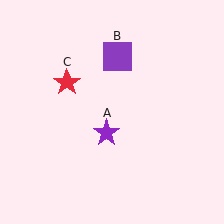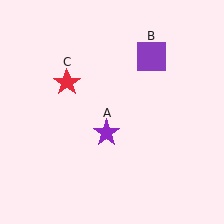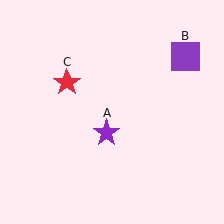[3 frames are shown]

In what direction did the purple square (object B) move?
The purple square (object B) moved right.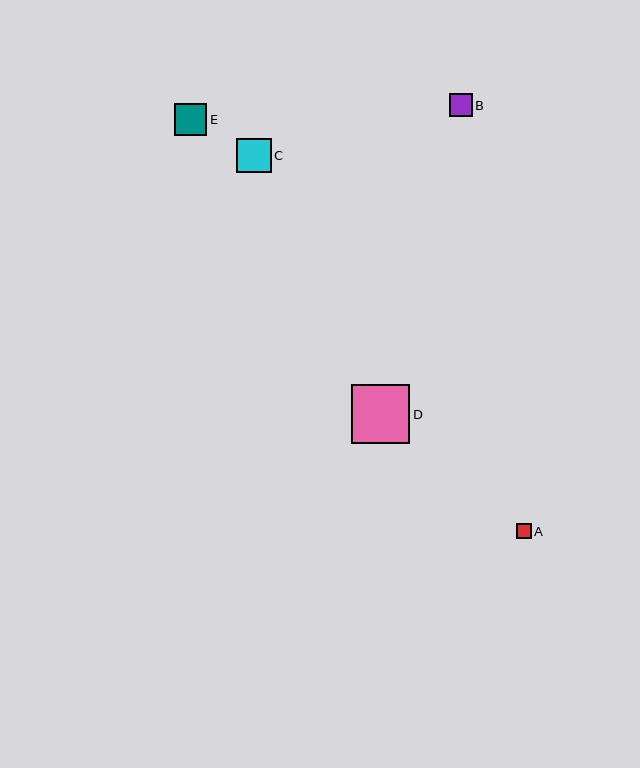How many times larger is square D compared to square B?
Square D is approximately 2.5 times the size of square B.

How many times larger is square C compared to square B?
Square C is approximately 1.5 times the size of square B.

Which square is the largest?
Square D is the largest with a size of approximately 58 pixels.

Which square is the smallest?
Square A is the smallest with a size of approximately 15 pixels.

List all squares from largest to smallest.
From largest to smallest: D, C, E, B, A.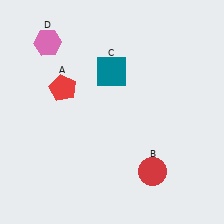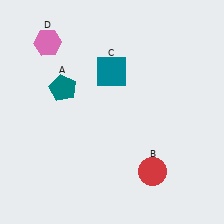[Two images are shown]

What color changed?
The pentagon (A) changed from red in Image 1 to teal in Image 2.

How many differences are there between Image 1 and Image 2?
There is 1 difference between the two images.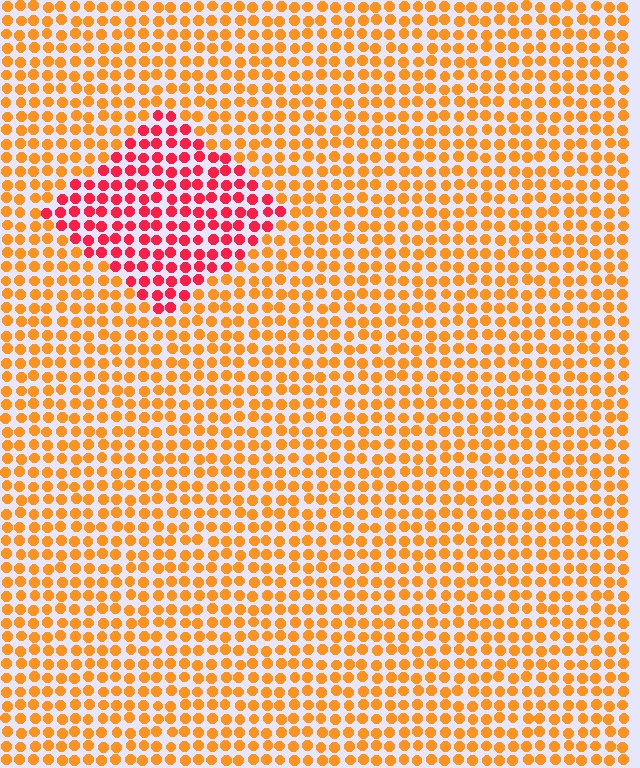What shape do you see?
I see a diamond.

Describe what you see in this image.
The image is filled with small orange elements in a uniform arrangement. A diamond-shaped region is visible where the elements are tinted to a slightly different hue, forming a subtle color boundary.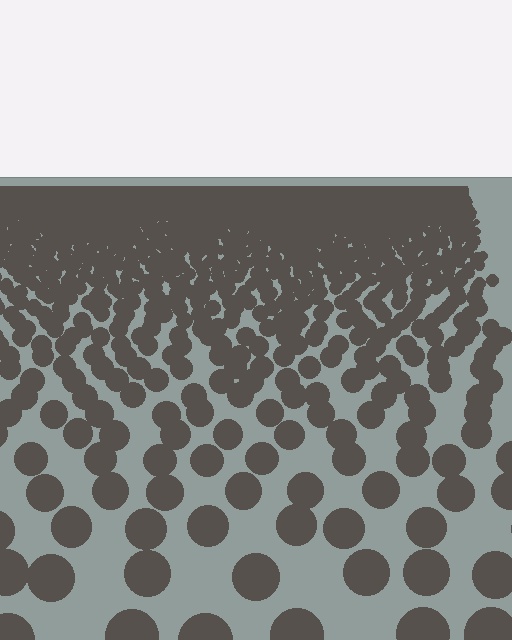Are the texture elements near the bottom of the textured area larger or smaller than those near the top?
Larger. Near the bottom, elements are closer to the viewer and appear at a bigger on-screen size.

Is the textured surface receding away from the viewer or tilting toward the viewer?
The surface is receding away from the viewer. Texture elements get smaller and denser toward the top.